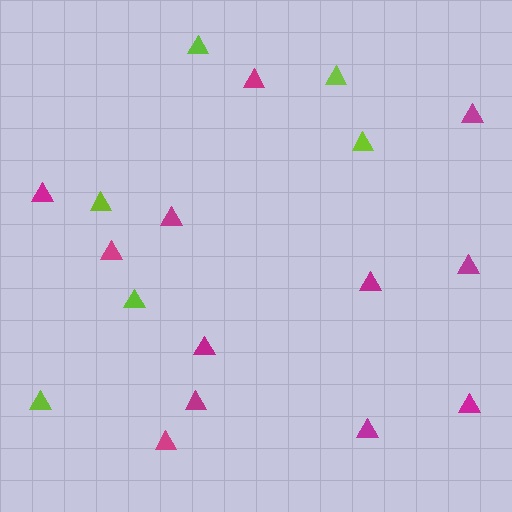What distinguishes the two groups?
There are 2 groups: one group of magenta triangles (12) and one group of lime triangles (6).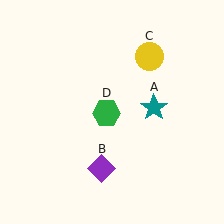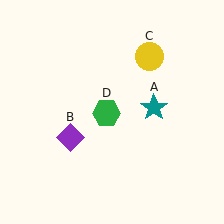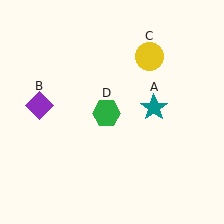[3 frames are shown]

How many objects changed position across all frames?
1 object changed position: purple diamond (object B).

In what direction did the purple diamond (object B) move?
The purple diamond (object B) moved up and to the left.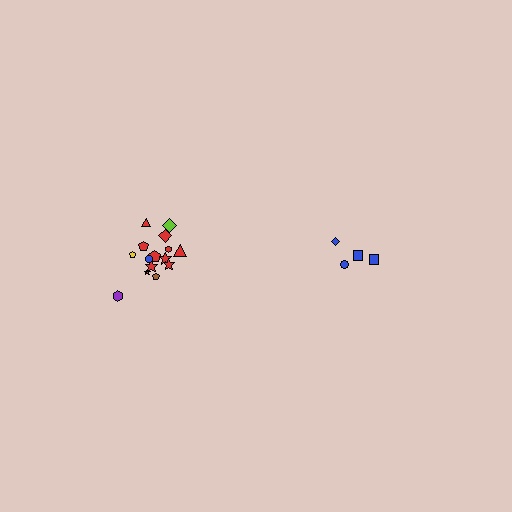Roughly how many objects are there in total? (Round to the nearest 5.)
Roughly 20 objects in total.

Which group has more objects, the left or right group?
The left group.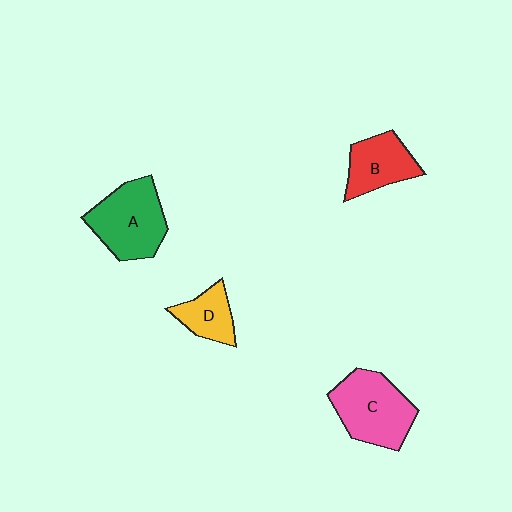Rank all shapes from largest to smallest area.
From largest to smallest: C (pink), A (green), B (red), D (yellow).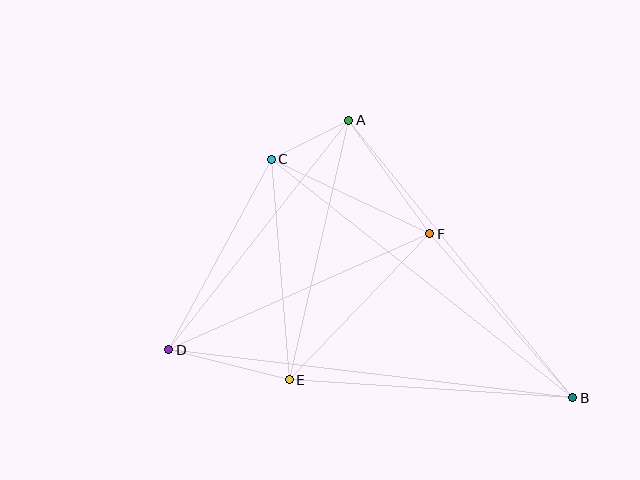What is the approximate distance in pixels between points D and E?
The distance between D and E is approximately 124 pixels.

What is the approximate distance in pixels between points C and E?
The distance between C and E is approximately 221 pixels.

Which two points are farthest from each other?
Points B and D are farthest from each other.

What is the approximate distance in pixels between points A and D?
The distance between A and D is approximately 292 pixels.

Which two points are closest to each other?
Points A and C are closest to each other.